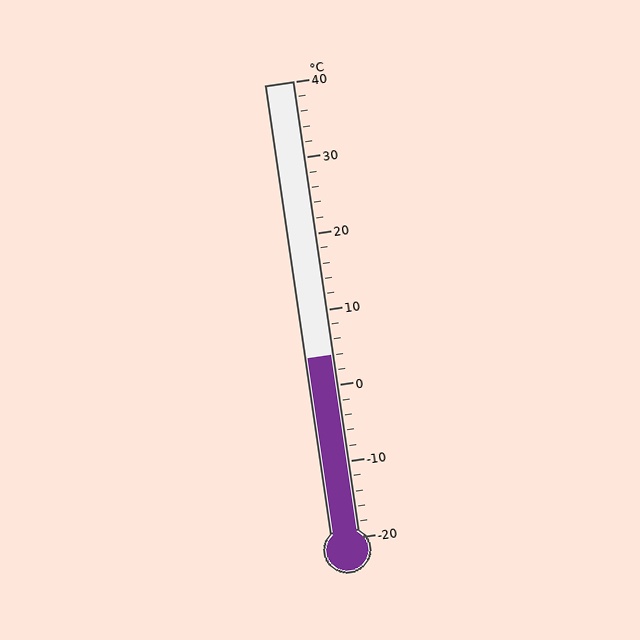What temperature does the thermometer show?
The thermometer shows approximately 4°C.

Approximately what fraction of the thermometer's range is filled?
The thermometer is filled to approximately 40% of its range.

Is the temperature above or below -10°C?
The temperature is above -10°C.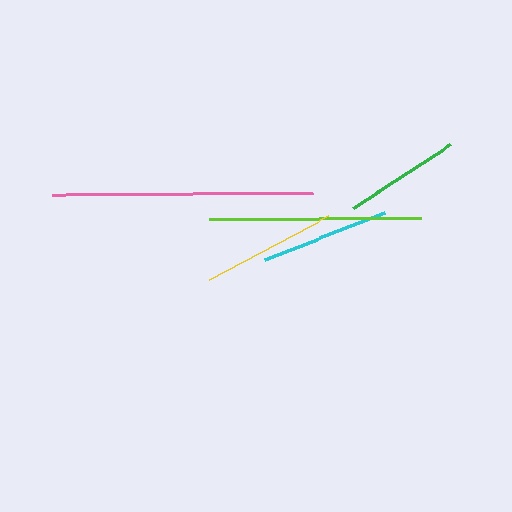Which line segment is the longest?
The pink line is the longest at approximately 262 pixels.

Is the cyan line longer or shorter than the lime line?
The lime line is longer than the cyan line.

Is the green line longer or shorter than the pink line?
The pink line is longer than the green line.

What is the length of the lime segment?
The lime segment is approximately 213 pixels long.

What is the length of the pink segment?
The pink segment is approximately 262 pixels long.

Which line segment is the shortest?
The green line is the shortest at approximately 117 pixels.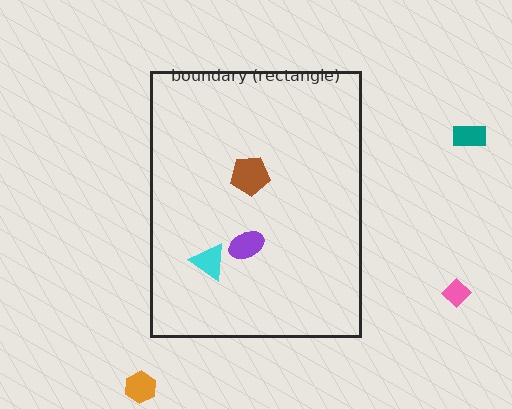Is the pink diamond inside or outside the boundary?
Outside.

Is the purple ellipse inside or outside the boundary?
Inside.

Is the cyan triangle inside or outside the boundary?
Inside.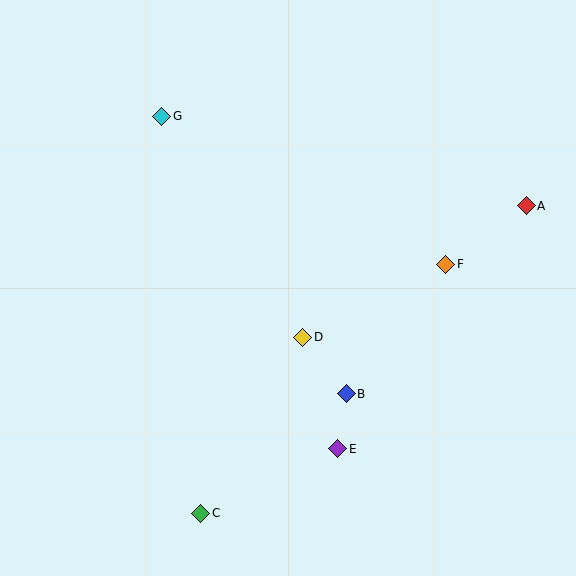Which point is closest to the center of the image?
Point D at (303, 337) is closest to the center.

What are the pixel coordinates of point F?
Point F is at (446, 264).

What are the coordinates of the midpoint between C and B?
The midpoint between C and B is at (273, 453).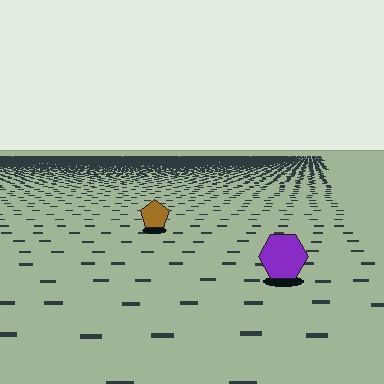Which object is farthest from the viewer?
The brown pentagon is farthest from the viewer. It appears smaller and the ground texture around it is denser.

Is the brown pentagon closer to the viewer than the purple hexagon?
No. The purple hexagon is closer — you can tell from the texture gradient: the ground texture is coarser near it.